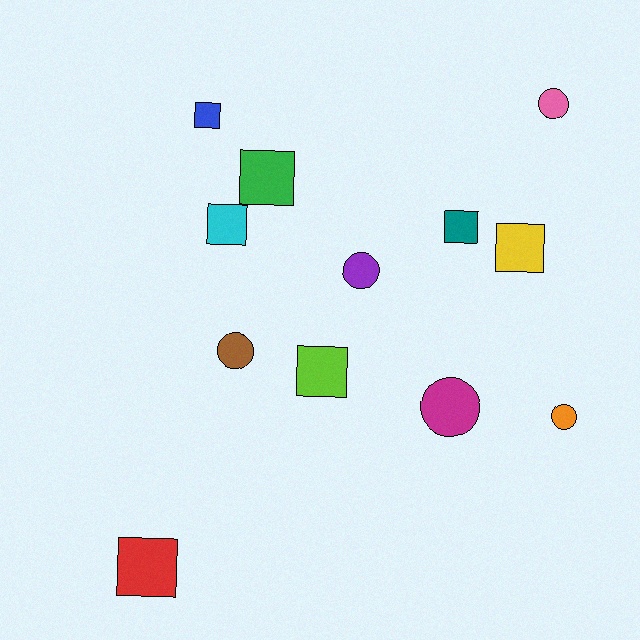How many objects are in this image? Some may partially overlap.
There are 12 objects.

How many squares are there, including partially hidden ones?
There are 7 squares.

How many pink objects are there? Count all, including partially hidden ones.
There is 1 pink object.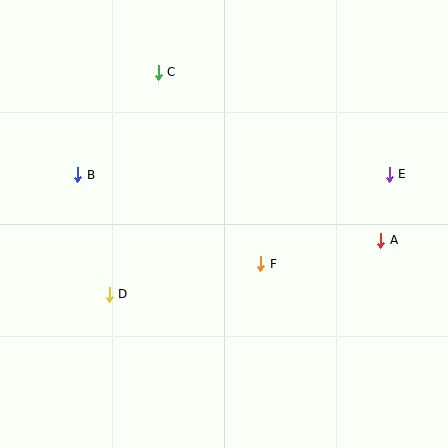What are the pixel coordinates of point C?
Point C is at (158, 72).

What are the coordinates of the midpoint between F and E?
The midpoint between F and E is at (325, 219).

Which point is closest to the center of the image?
Point F at (261, 264) is closest to the center.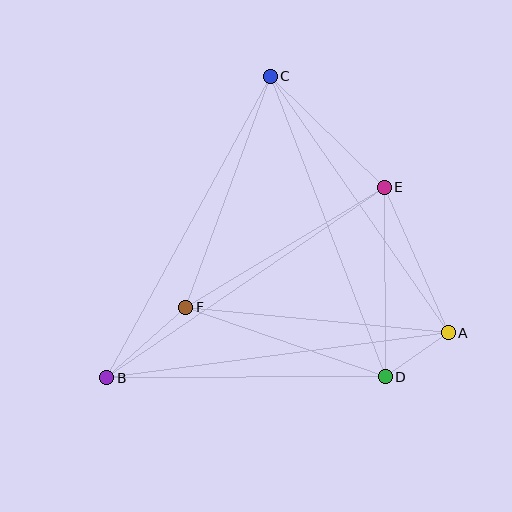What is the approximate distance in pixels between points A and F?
The distance between A and F is approximately 264 pixels.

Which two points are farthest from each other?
Points A and B are farthest from each other.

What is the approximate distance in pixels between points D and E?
The distance between D and E is approximately 189 pixels.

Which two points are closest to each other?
Points A and D are closest to each other.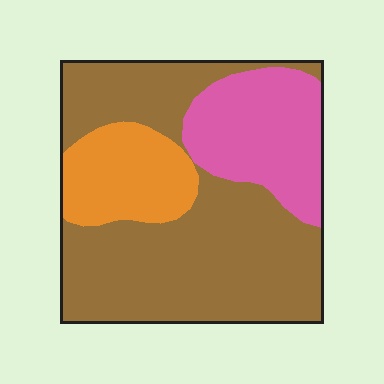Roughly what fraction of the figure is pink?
Pink takes up about one quarter (1/4) of the figure.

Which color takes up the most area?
Brown, at roughly 60%.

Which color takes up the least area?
Orange, at roughly 15%.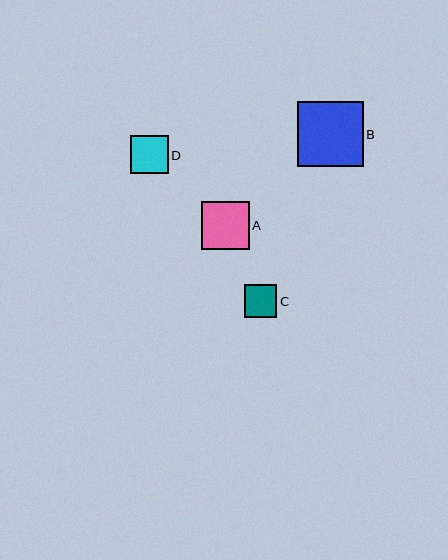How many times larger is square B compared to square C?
Square B is approximately 2.0 times the size of square C.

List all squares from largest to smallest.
From largest to smallest: B, A, D, C.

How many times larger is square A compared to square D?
Square A is approximately 1.3 times the size of square D.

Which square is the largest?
Square B is the largest with a size of approximately 65 pixels.